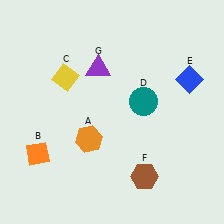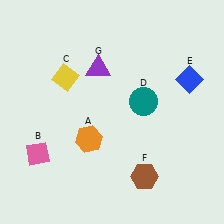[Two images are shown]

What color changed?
The diamond (B) changed from orange in Image 1 to pink in Image 2.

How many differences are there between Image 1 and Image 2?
There is 1 difference between the two images.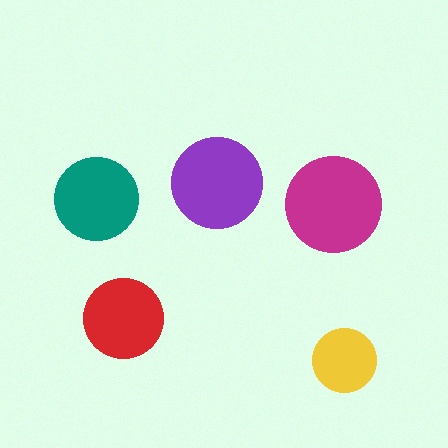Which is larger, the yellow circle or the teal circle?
The teal one.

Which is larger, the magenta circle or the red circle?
The magenta one.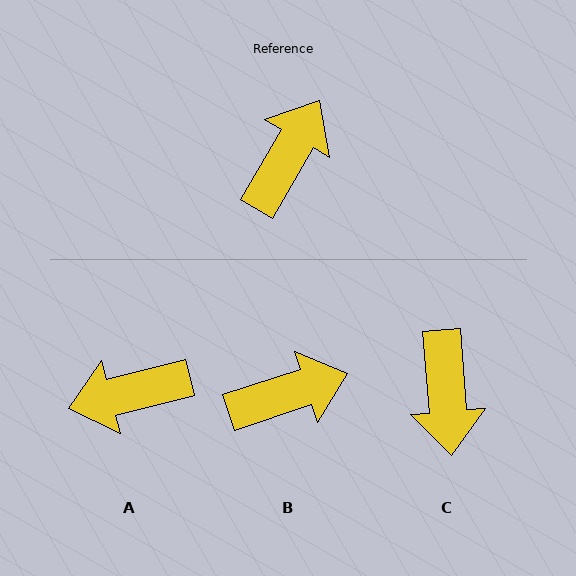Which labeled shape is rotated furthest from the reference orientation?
C, about 145 degrees away.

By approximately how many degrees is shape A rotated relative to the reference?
Approximately 134 degrees counter-clockwise.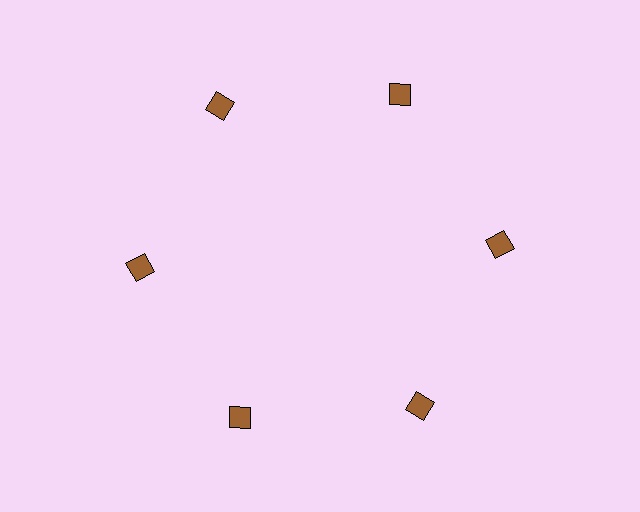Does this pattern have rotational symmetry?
Yes, this pattern has 6-fold rotational symmetry. It looks the same after rotating 60 degrees around the center.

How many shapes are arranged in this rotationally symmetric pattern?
There are 6 shapes, arranged in 6 groups of 1.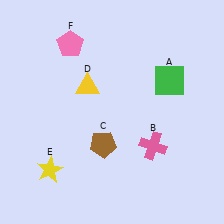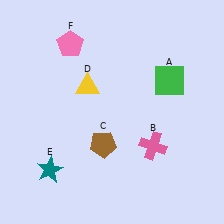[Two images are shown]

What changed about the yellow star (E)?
In Image 1, E is yellow. In Image 2, it changed to teal.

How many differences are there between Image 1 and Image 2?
There is 1 difference between the two images.